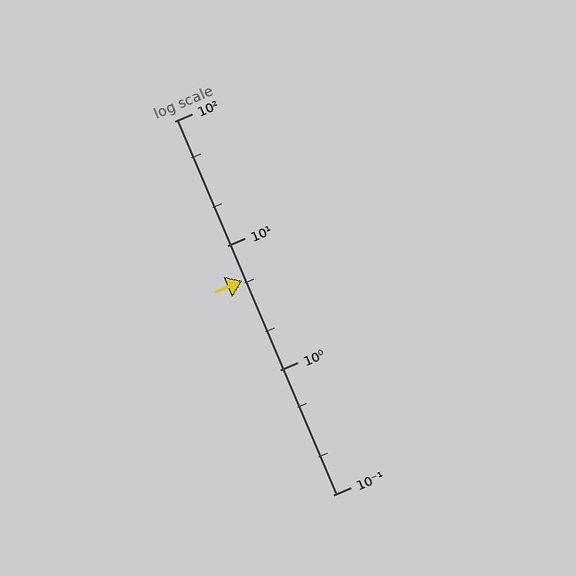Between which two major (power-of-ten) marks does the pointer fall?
The pointer is between 1 and 10.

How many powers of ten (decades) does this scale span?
The scale spans 3 decades, from 0.1 to 100.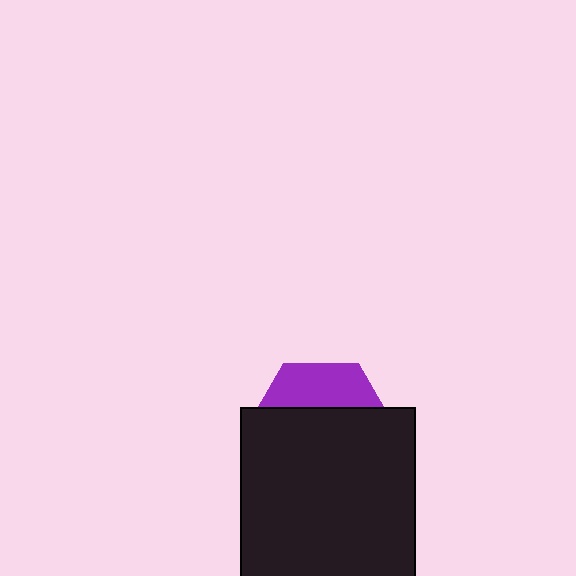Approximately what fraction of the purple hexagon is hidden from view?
Roughly 69% of the purple hexagon is hidden behind the black square.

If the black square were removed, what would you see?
You would see the complete purple hexagon.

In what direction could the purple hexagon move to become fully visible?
The purple hexagon could move up. That would shift it out from behind the black square entirely.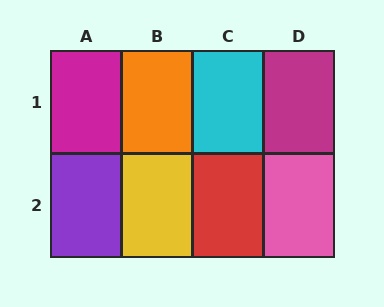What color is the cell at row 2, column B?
Yellow.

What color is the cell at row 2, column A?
Purple.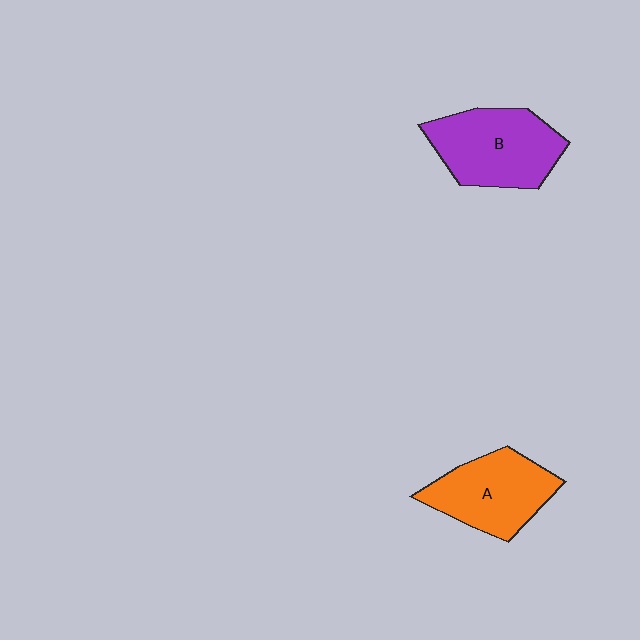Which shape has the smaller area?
Shape A (orange).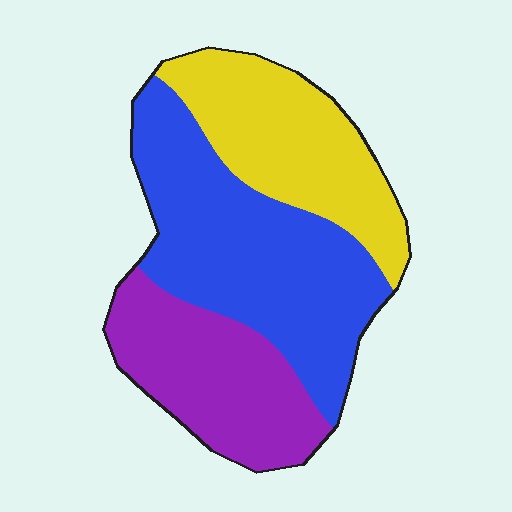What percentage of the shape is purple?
Purple takes up between a sixth and a third of the shape.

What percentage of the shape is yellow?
Yellow takes up between a quarter and a half of the shape.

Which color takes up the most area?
Blue, at roughly 45%.